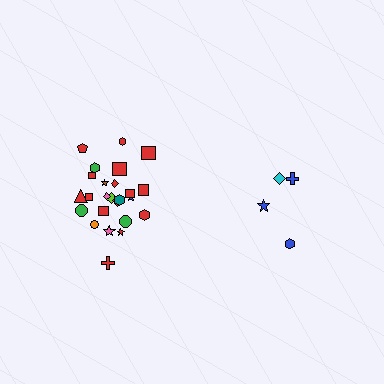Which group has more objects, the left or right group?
The left group.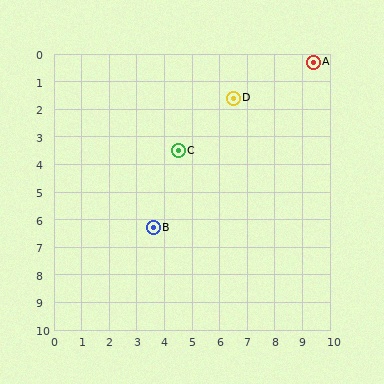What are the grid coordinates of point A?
Point A is at approximately (9.4, 0.3).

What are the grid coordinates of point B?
Point B is at approximately (3.6, 6.3).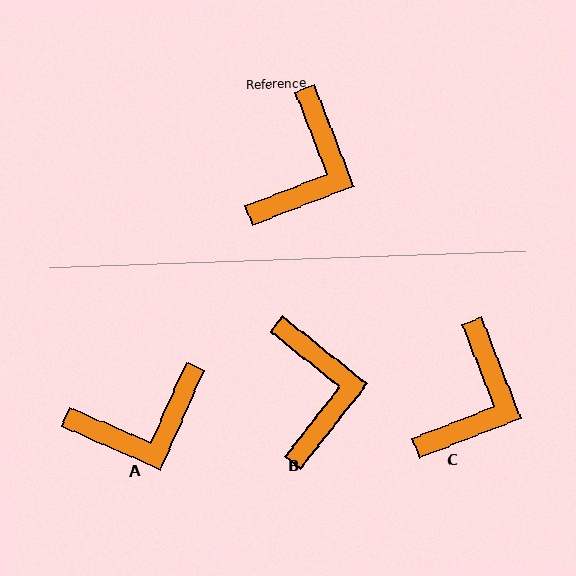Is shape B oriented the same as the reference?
No, it is off by about 30 degrees.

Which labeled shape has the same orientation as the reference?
C.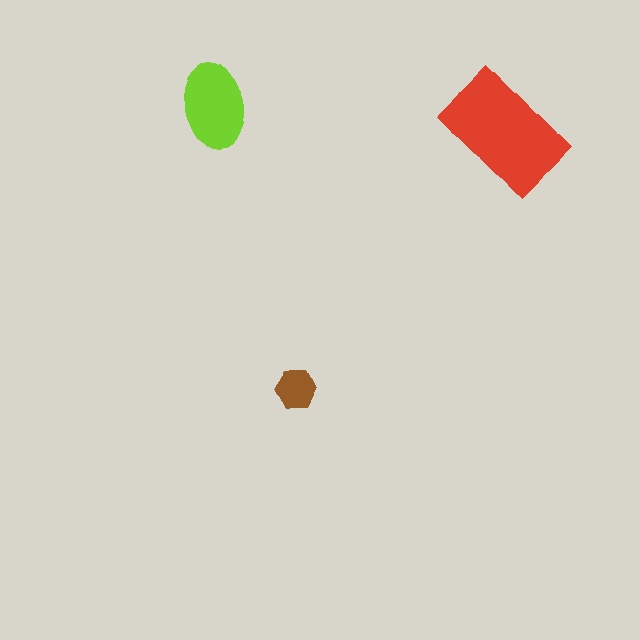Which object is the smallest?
The brown hexagon.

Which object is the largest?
The red rectangle.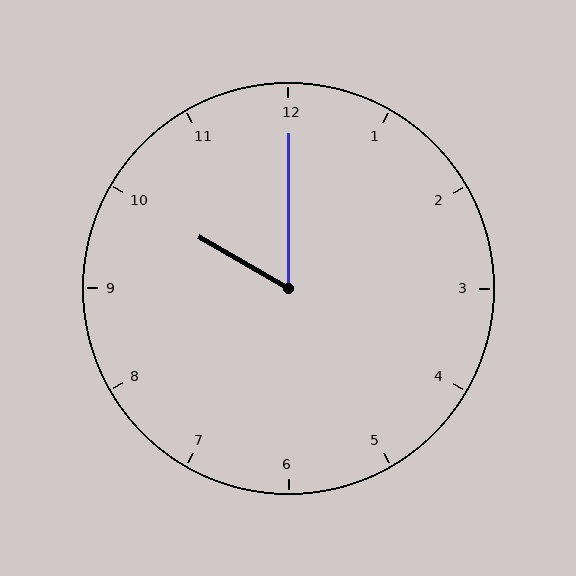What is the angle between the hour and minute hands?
Approximately 60 degrees.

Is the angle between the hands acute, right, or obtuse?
It is acute.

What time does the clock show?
10:00.